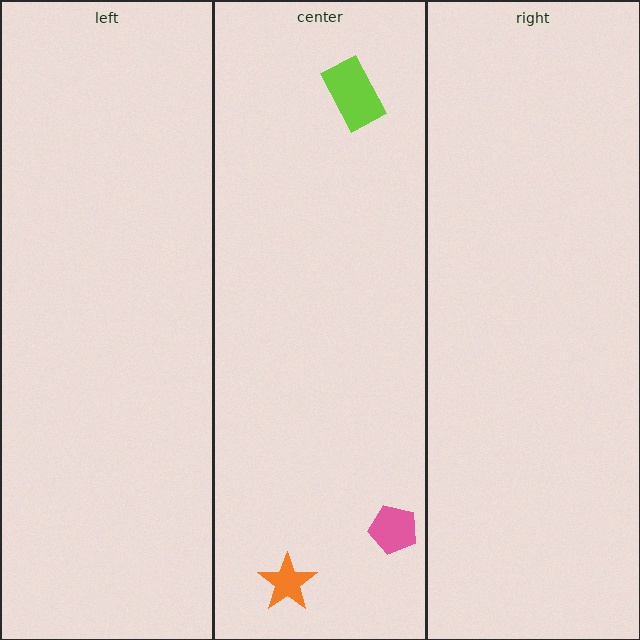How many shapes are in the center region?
3.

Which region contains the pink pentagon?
The center region.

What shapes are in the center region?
The pink pentagon, the lime rectangle, the orange star.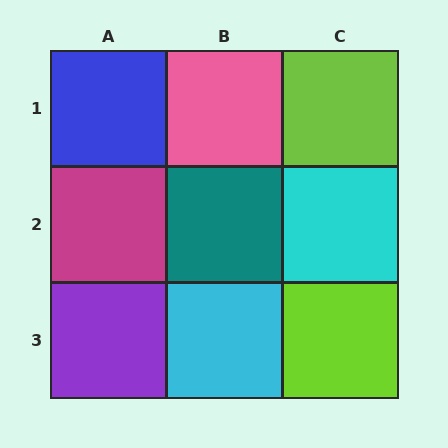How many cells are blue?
1 cell is blue.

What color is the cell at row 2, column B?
Teal.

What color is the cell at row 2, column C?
Cyan.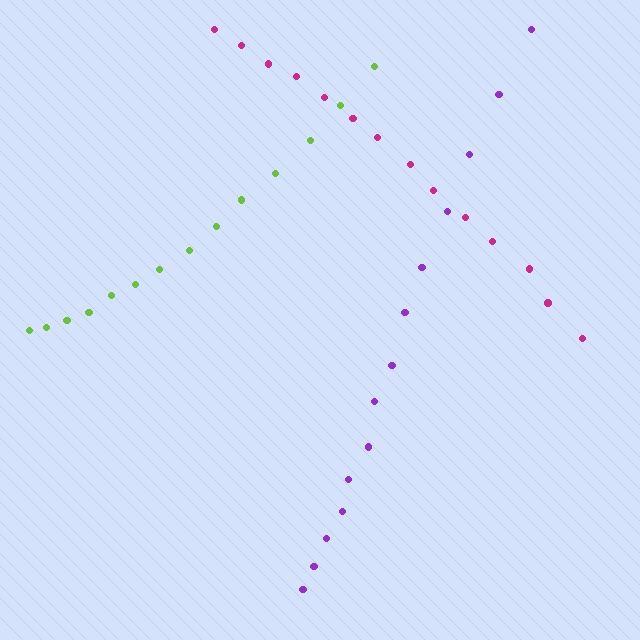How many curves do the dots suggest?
There are 3 distinct paths.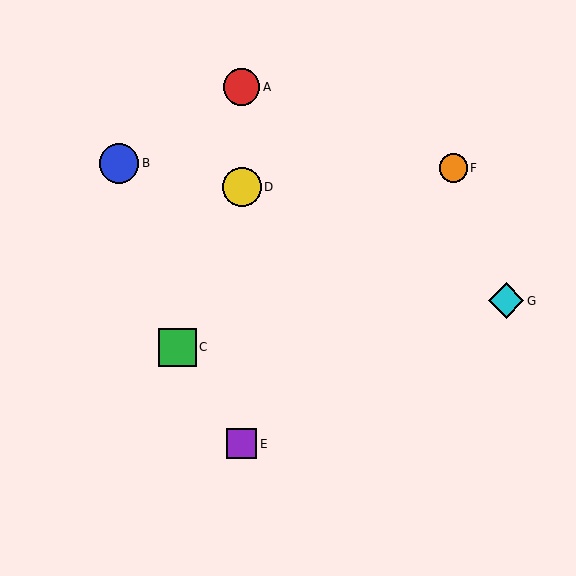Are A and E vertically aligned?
Yes, both are at x≈242.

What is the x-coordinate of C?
Object C is at x≈177.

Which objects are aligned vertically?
Objects A, D, E are aligned vertically.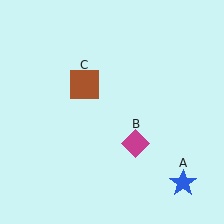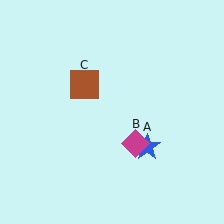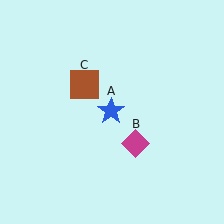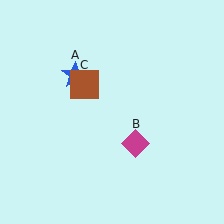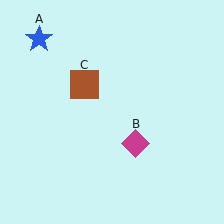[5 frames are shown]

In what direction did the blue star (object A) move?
The blue star (object A) moved up and to the left.